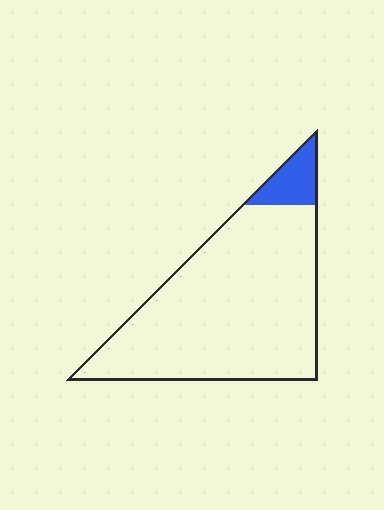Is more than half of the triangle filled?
No.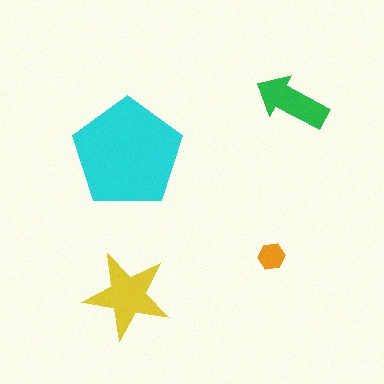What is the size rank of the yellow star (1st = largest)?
2nd.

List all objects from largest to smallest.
The cyan pentagon, the yellow star, the green arrow, the orange hexagon.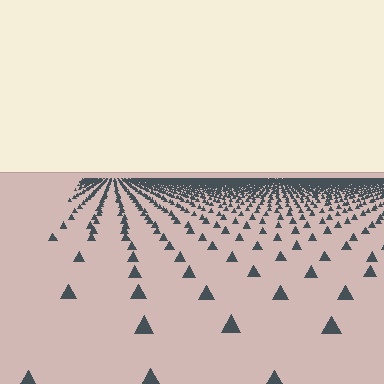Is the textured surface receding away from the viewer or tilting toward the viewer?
The surface is receding away from the viewer. Texture elements get smaller and denser toward the top.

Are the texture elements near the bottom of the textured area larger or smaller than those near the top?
Larger. Near the bottom, elements are closer to the viewer and appear at a bigger on-screen size.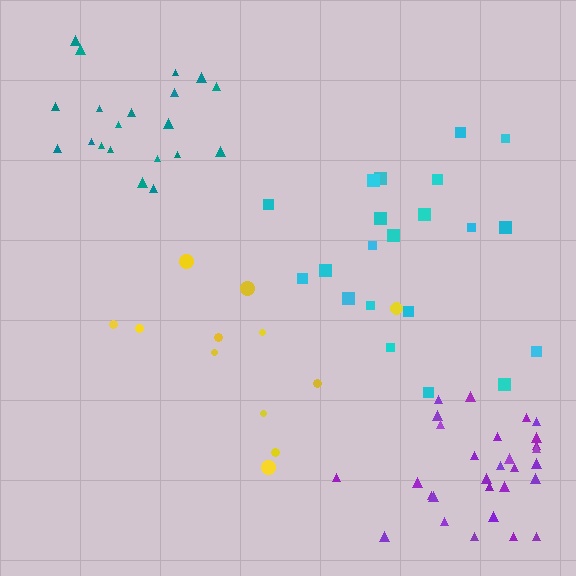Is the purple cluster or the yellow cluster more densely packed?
Purple.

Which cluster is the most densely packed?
Purple.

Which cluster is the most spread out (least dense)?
Yellow.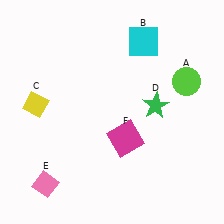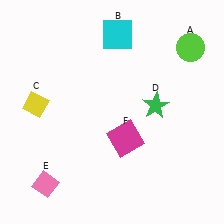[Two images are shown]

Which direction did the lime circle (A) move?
The lime circle (A) moved up.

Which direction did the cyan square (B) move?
The cyan square (B) moved left.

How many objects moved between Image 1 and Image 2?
2 objects moved between the two images.